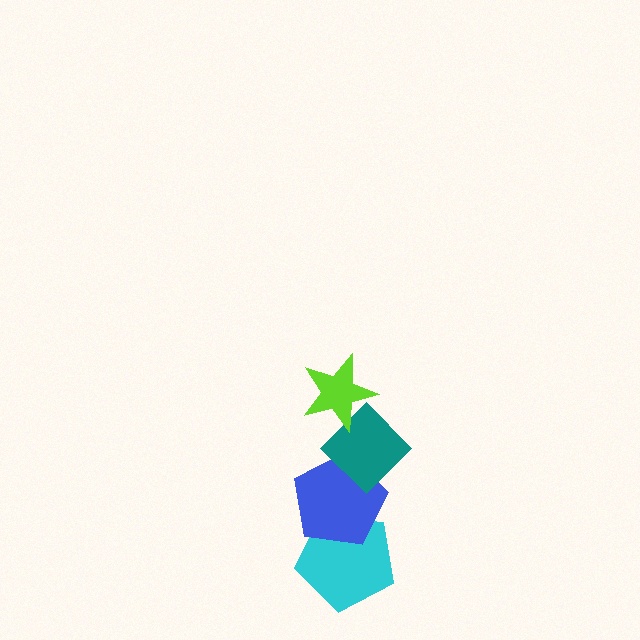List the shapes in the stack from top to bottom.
From top to bottom: the lime star, the teal diamond, the blue pentagon, the cyan pentagon.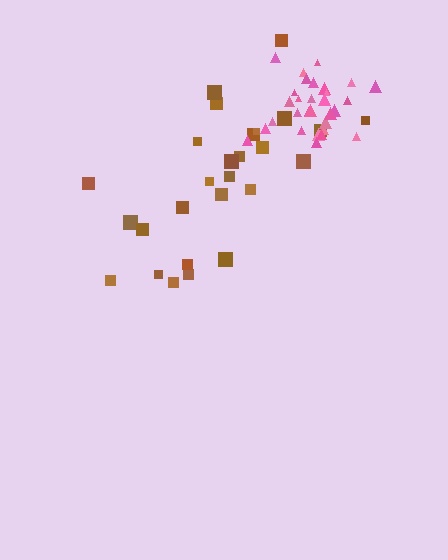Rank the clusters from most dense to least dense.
pink, brown.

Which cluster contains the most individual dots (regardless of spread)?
Pink (30).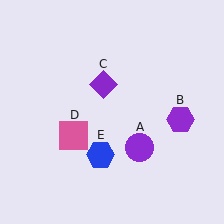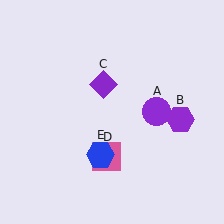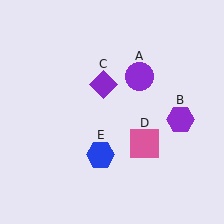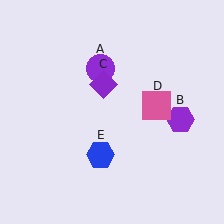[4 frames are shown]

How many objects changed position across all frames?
2 objects changed position: purple circle (object A), pink square (object D).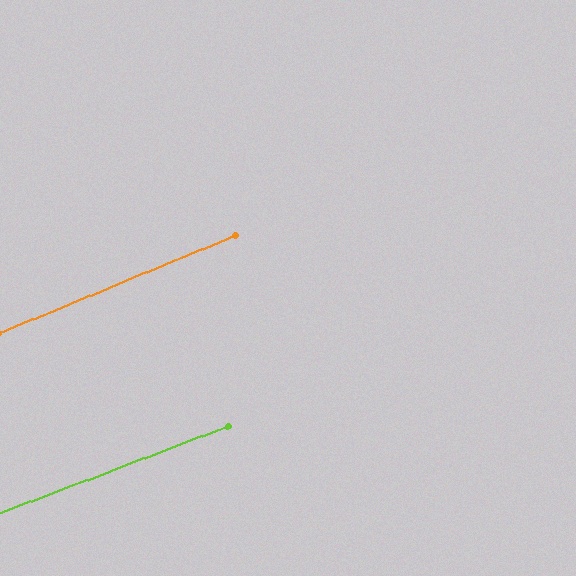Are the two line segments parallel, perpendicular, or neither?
Parallel — their directions differ by only 1.5°.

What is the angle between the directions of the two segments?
Approximately 2 degrees.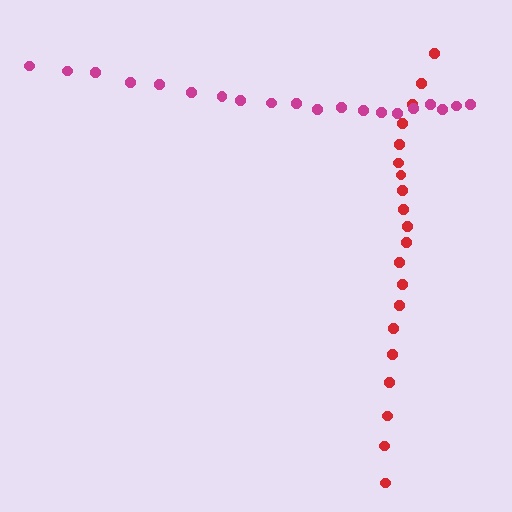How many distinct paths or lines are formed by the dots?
There are 2 distinct paths.